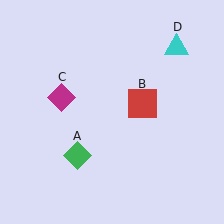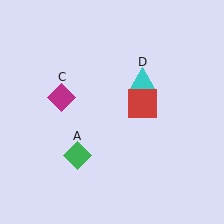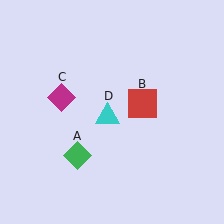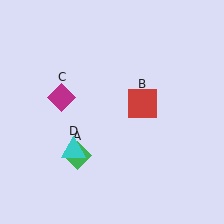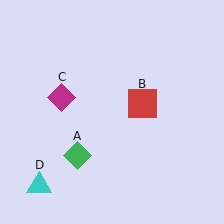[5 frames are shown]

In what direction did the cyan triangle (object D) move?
The cyan triangle (object D) moved down and to the left.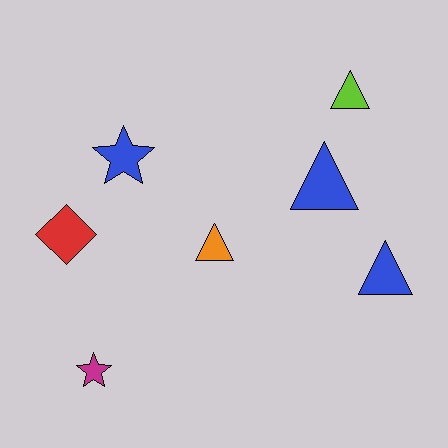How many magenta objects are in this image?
There is 1 magenta object.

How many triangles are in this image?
There are 4 triangles.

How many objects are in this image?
There are 7 objects.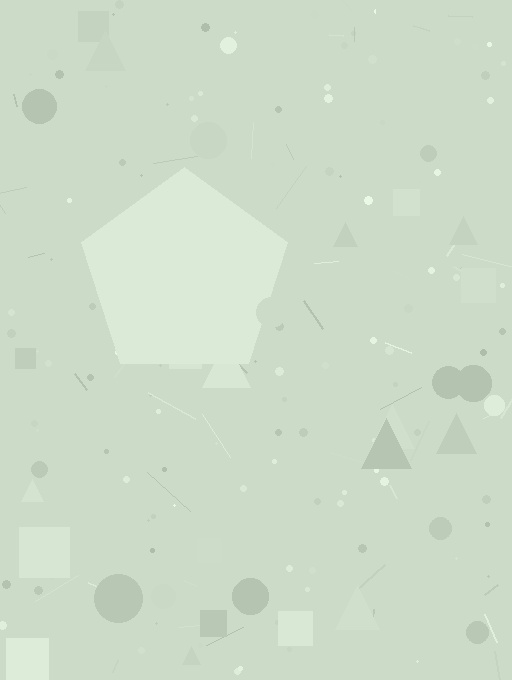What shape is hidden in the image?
A pentagon is hidden in the image.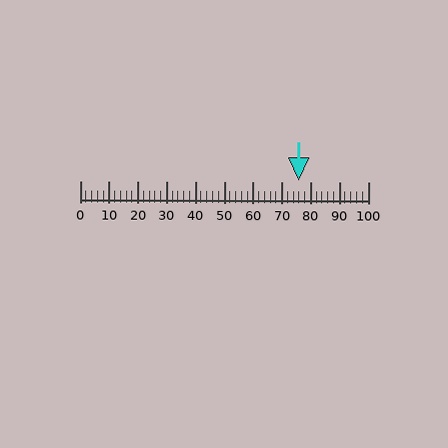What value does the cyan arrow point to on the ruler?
The cyan arrow points to approximately 76.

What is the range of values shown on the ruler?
The ruler shows values from 0 to 100.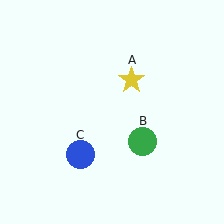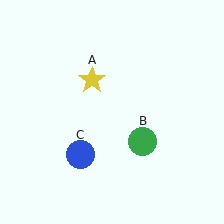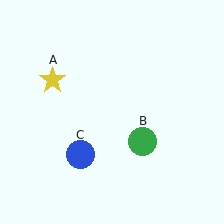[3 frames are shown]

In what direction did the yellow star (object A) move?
The yellow star (object A) moved left.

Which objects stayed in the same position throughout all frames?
Green circle (object B) and blue circle (object C) remained stationary.